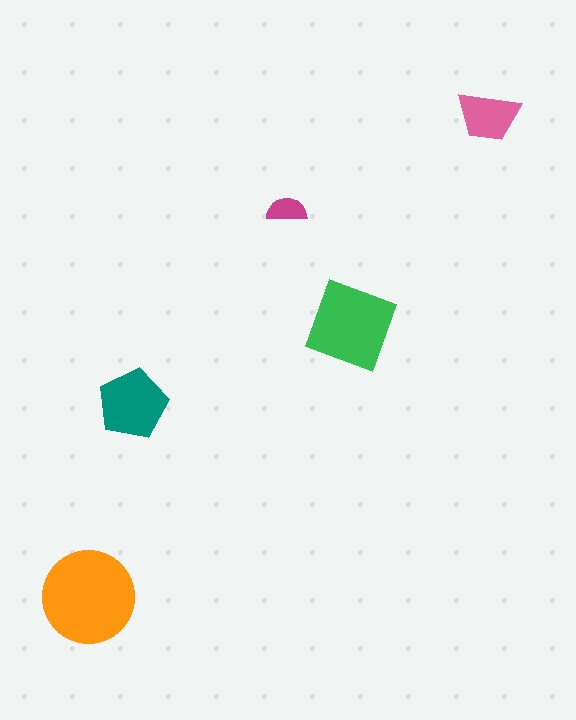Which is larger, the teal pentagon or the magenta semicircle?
The teal pentagon.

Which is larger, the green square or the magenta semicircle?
The green square.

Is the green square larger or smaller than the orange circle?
Smaller.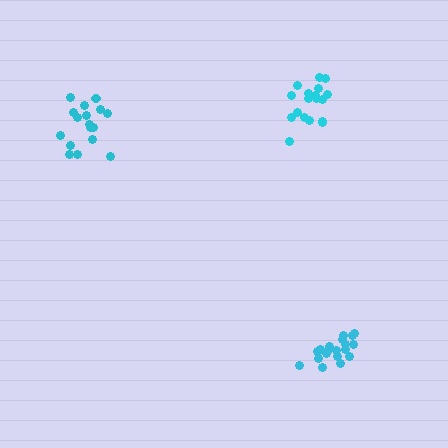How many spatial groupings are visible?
There are 3 spatial groupings.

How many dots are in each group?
Group 1: 18 dots, Group 2: 17 dots, Group 3: 19 dots (54 total).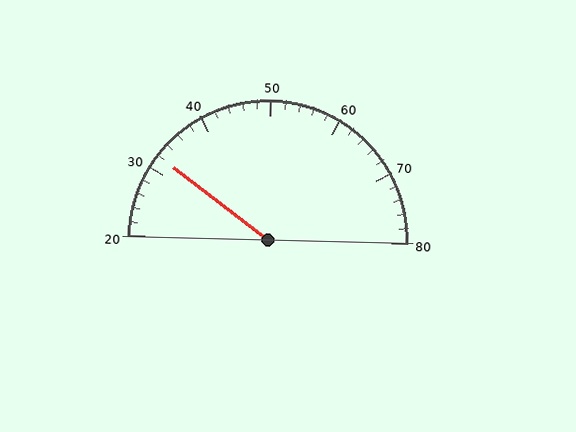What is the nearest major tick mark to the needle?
The nearest major tick mark is 30.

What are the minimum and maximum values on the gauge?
The gauge ranges from 20 to 80.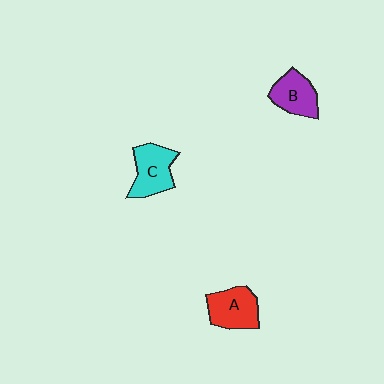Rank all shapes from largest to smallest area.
From largest to smallest: C (cyan), A (red), B (purple).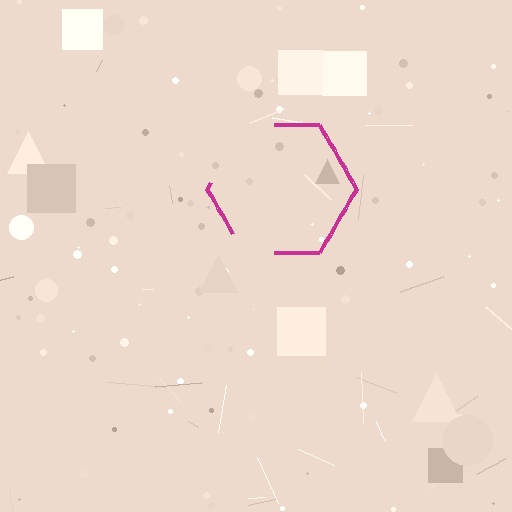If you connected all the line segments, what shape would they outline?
They would outline a hexagon.